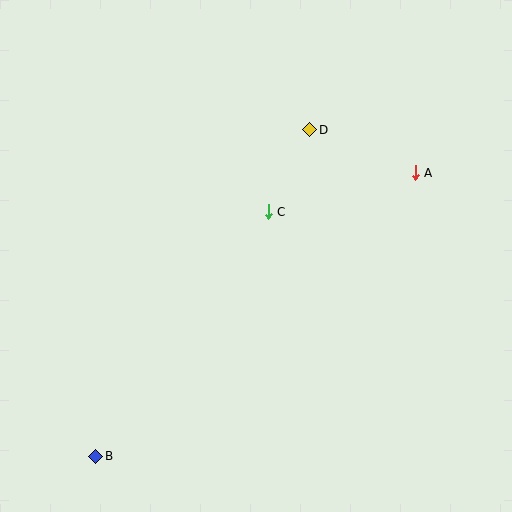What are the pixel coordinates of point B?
Point B is at (96, 456).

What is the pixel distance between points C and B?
The distance between C and B is 299 pixels.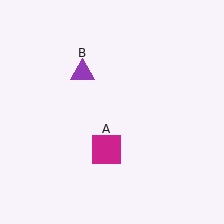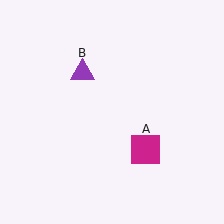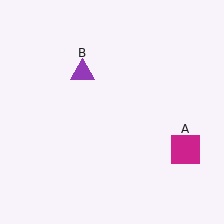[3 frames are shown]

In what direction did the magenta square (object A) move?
The magenta square (object A) moved right.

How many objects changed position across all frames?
1 object changed position: magenta square (object A).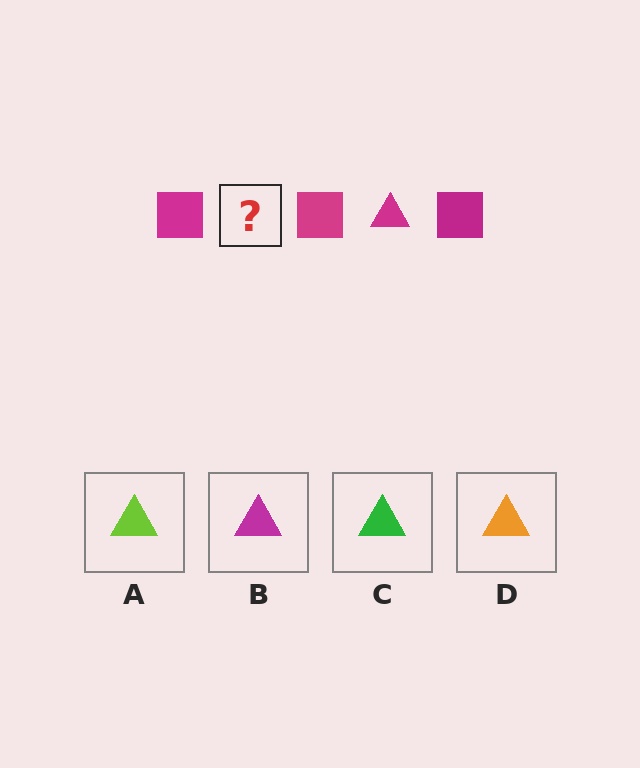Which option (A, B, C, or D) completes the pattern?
B.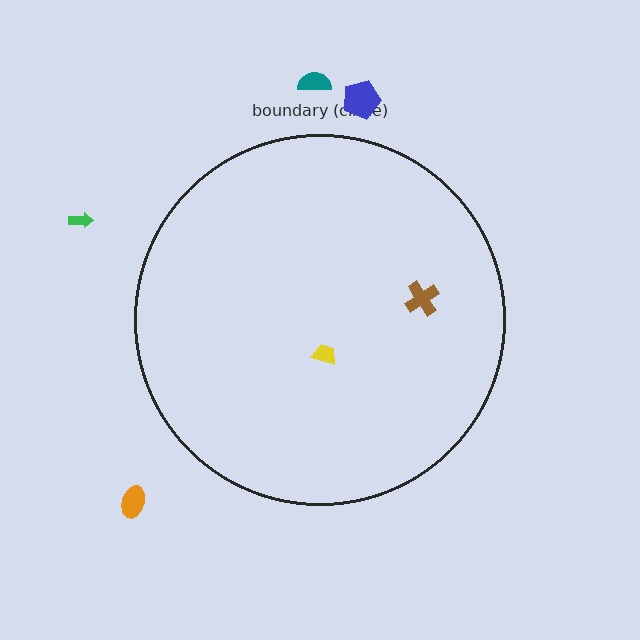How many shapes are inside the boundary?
2 inside, 4 outside.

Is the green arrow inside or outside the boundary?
Outside.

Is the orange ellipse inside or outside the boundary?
Outside.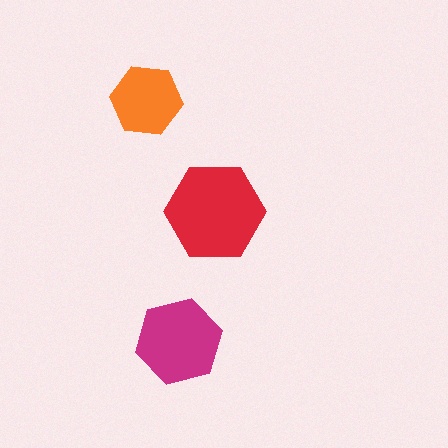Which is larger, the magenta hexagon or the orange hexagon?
The magenta one.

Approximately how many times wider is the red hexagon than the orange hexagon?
About 1.5 times wider.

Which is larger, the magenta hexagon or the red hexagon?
The red one.